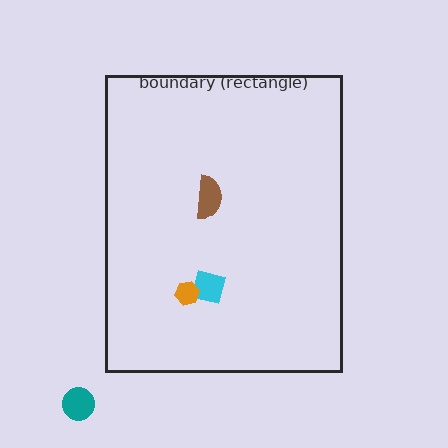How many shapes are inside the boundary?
3 inside, 1 outside.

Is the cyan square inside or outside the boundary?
Inside.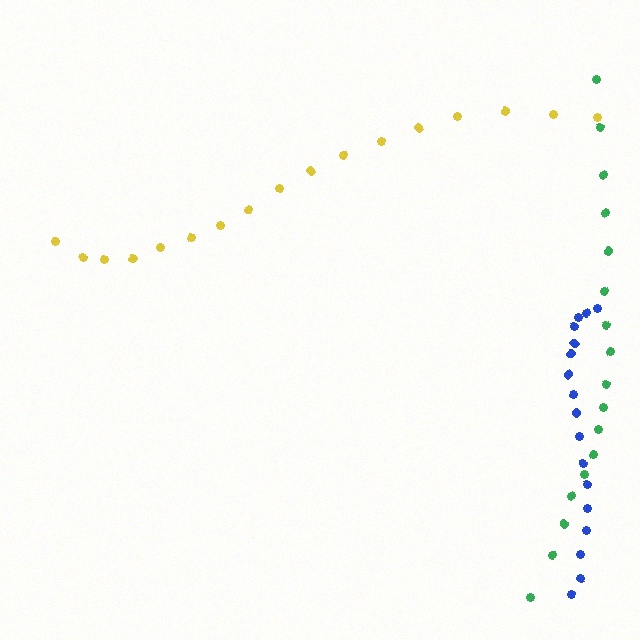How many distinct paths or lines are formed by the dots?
There are 3 distinct paths.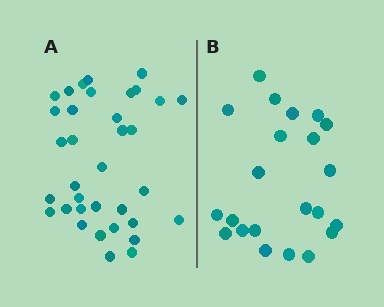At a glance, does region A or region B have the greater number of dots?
Region A (the left region) has more dots.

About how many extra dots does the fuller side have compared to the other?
Region A has approximately 15 more dots than region B.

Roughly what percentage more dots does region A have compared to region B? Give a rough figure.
About 60% more.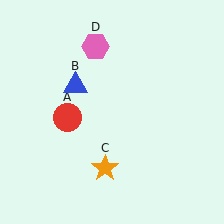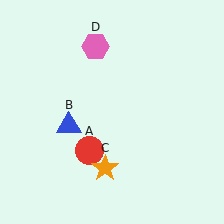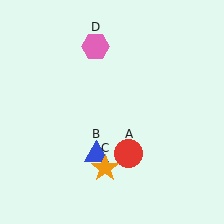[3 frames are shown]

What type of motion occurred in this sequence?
The red circle (object A), blue triangle (object B) rotated counterclockwise around the center of the scene.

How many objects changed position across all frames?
2 objects changed position: red circle (object A), blue triangle (object B).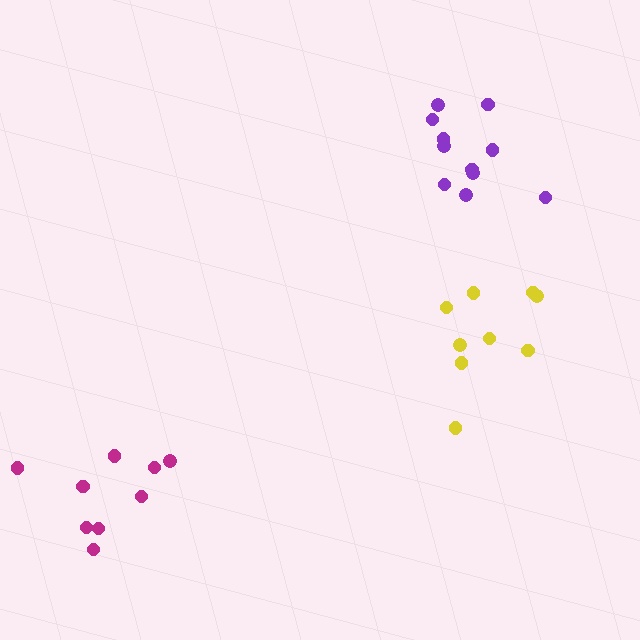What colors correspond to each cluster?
The clusters are colored: yellow, purple, magenta.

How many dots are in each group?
Group 1: 9 dots, Group 2: 11 dots, Group 3: 9 dots (29 total).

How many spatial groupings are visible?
There are 3 spatial groupings.